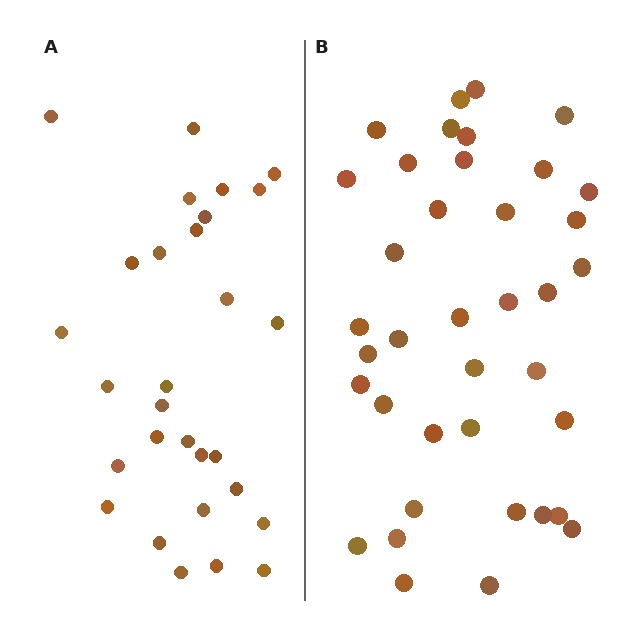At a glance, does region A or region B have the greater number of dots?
Region B (the right region) has more dots.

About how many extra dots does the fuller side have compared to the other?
Region B has roughly 8 or so more dots than region A.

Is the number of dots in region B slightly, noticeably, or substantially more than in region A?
Region B has noticeably more, but not dramatically so. The ratio is roughly 1.3 to 1.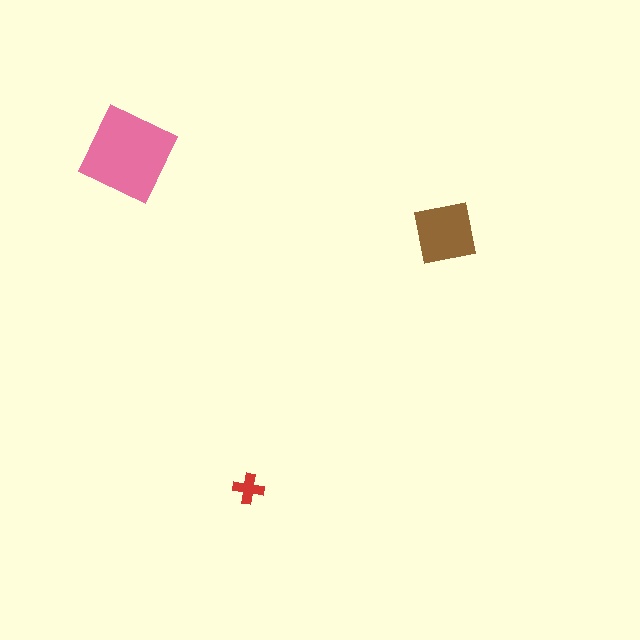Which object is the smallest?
The red cross.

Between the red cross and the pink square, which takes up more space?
The pink square.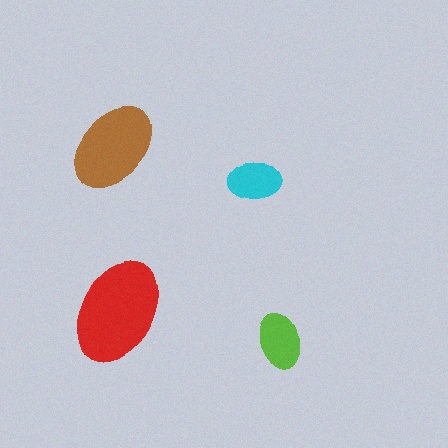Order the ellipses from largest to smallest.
the red one, the brown one, the lime one, the cyan one.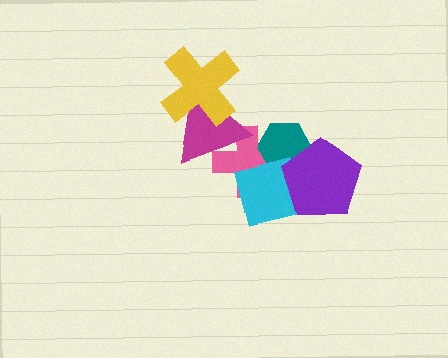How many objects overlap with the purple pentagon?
3 objects overlap with the purple pentagon.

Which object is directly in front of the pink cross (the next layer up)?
The blue triangle is directly in front of the pink cross.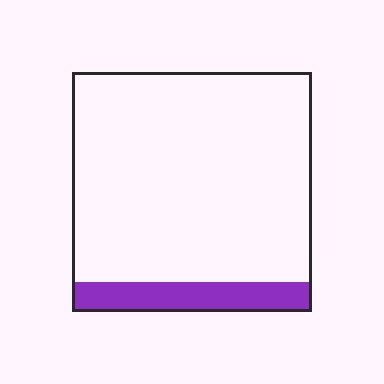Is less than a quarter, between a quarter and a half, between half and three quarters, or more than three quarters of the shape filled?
Less than a quarter.